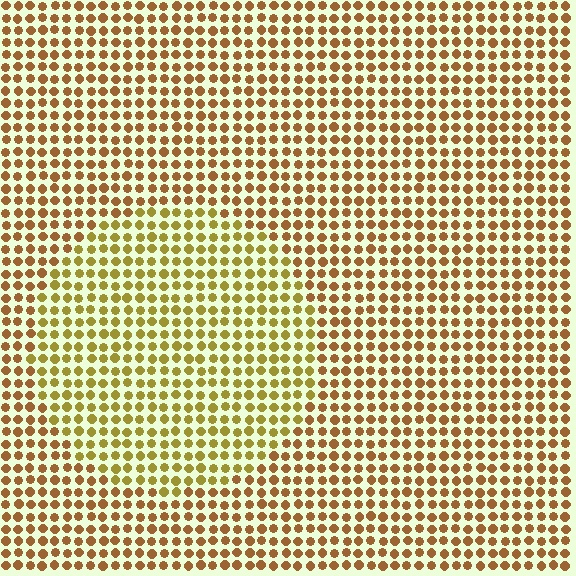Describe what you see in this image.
The image is filled with small brown elements in a uniform arrangement. A circle-shaped region is visible where the elements are tinted to a slightly different hue, forming a subtle color boundary.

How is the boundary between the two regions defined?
The boundary is defined purely by a slight shift in hue (about 27 degrees). Spacing, size, and orientation are identical on both sides.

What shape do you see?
I see a circle.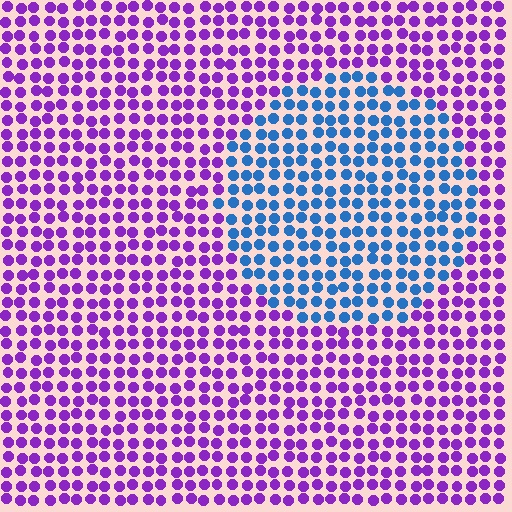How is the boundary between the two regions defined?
The boundary is defined purely by a slight shift in hue (about 68 degrees). Spacing, size, and orientation are identical on both sides.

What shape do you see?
I see a circle.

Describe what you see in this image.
The image is filled with small purple elements in a uniform arrangement. A circle-shaped region is visible where the elements are tinted to a slightly different hue, forming a subtle color boundary.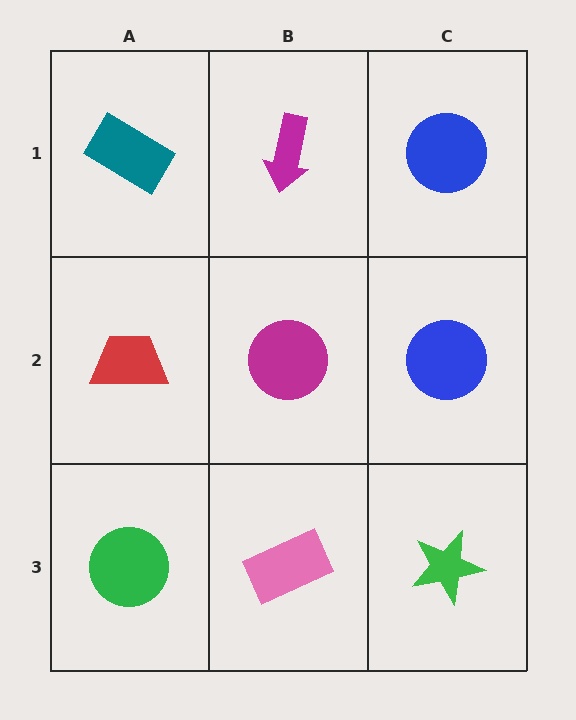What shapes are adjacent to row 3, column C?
A blue circle (row 2, column C), a pink rectangle (row 3, column B).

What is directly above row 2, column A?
A teal rectangle.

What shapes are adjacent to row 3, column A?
A red trapezoid (row 2, column A), a pink rectangle (row 3, column B).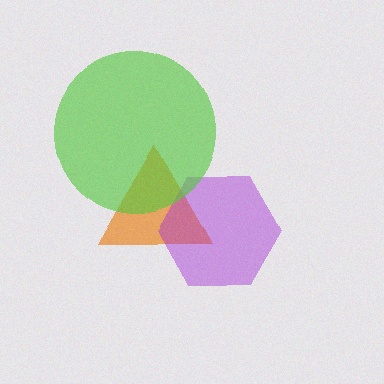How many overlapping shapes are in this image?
There are 3 overlapping shapes in the image.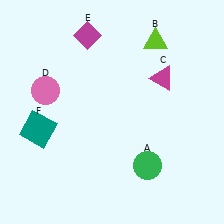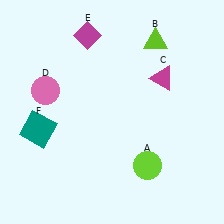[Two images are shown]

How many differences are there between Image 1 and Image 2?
There is 1 difference between the two images.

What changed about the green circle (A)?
In Image 1, A is green. In Image 2, it changed to lime.